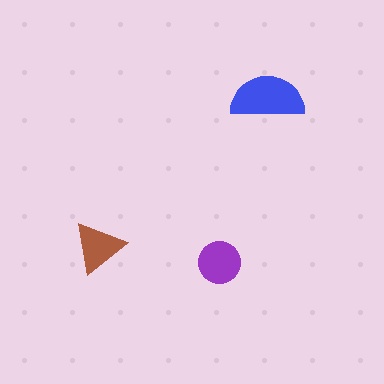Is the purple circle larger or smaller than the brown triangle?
Larger.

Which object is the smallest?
The brown triangle.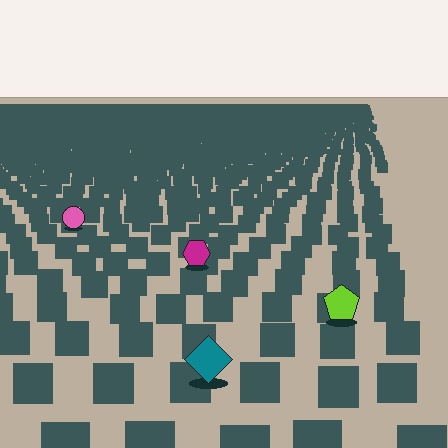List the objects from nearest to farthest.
From nearest to farthest: the teal diamond, the lime pentagon, the magenta hexagon, the pink circle.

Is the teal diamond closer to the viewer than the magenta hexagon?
Yes. The teal diamond is closer — you can tell from the texture gradient: the ground texture is coarser near it.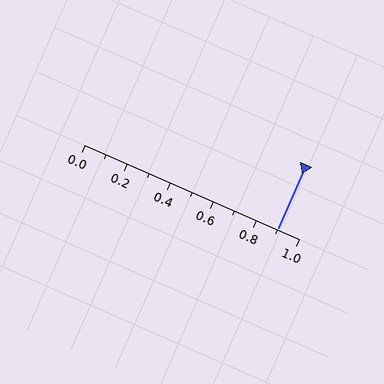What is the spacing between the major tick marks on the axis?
The major ticks are spaced 0.2 apart.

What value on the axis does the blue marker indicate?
The marker indicates approximately 0.9.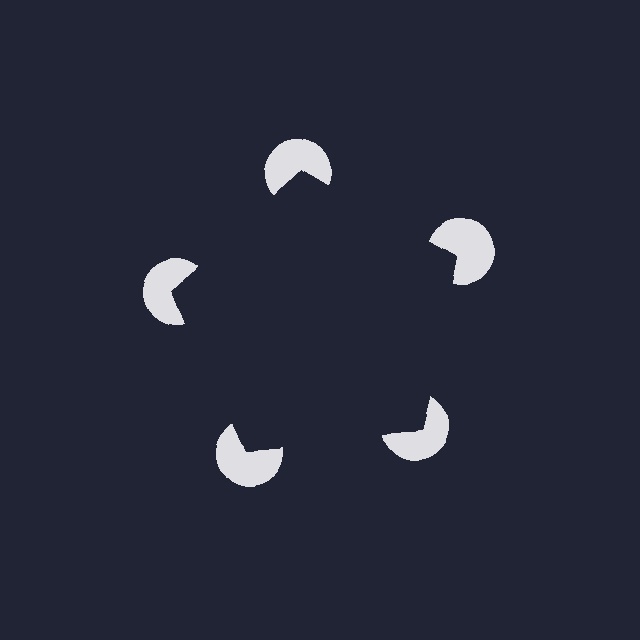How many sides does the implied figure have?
5 sides.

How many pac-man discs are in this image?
There are 5 — one at each vertex of the illusory pentagon.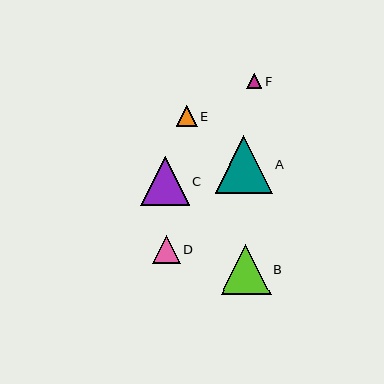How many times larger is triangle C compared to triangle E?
Triangle C is approximately 2.3 times the size of triangle E.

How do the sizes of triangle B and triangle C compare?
Triangle B and triangle C are approximately the same size.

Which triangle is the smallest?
Triangle F is the smallest with a size of approximately 15 pixels.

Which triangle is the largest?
Triangle A is the largest with a size of approximately 57 pixels.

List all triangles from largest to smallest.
From largest to smallest: A, B, C, D, E, F.